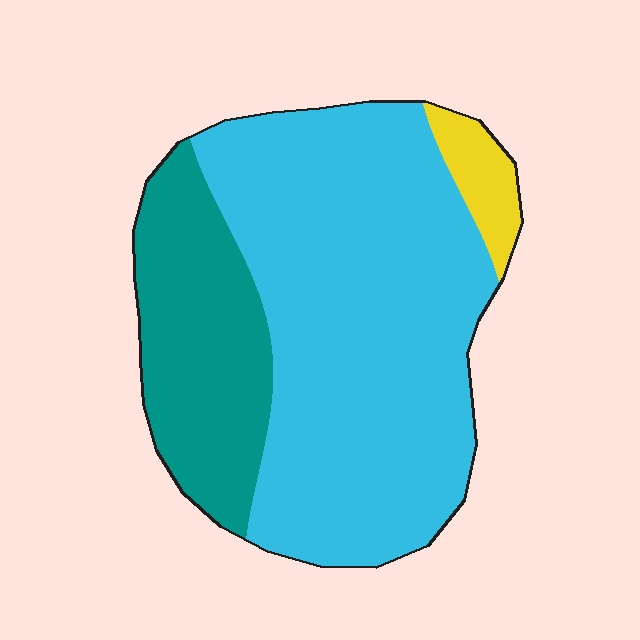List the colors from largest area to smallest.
From largest to smallest: cyan, teal, yellow.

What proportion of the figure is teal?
Teal takes up about one quarter (1/4) of the figure.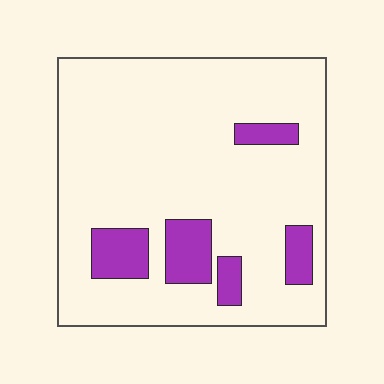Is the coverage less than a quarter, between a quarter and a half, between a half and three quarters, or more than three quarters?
Less than a quarter.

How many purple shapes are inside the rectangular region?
5.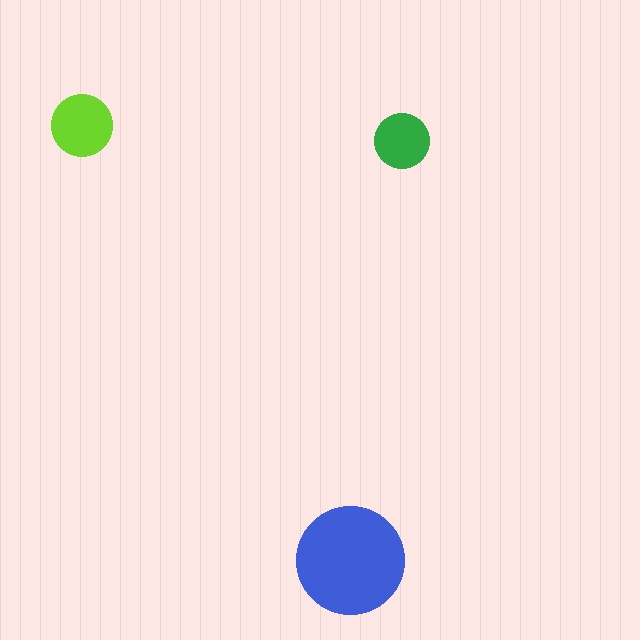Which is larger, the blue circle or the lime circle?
The blue one.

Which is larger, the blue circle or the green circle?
The blue one.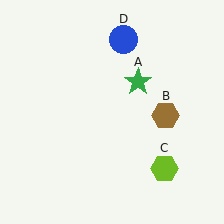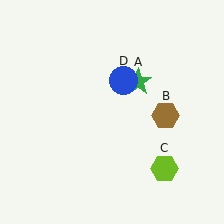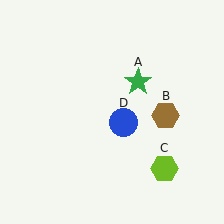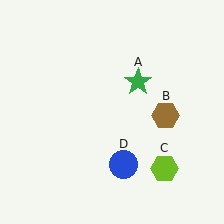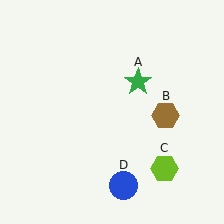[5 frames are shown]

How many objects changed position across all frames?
1 object changed position: blue circle (object D).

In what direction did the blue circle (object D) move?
The blue circle (object D) moved down.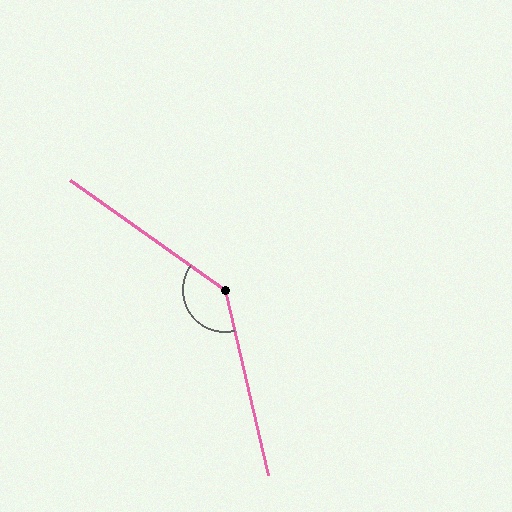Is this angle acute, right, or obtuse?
It is obtuse.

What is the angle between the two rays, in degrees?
Approximately 138 degrees.